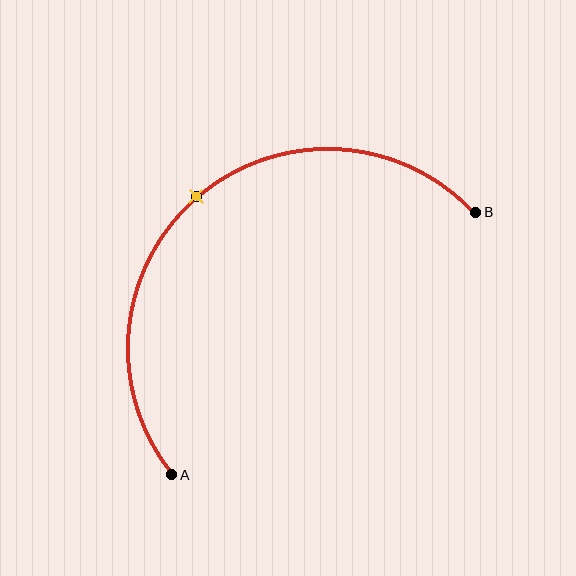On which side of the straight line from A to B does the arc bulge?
The arc bulges above and to the left of the straight line connecting A and B.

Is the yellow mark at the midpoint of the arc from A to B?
Yes. The yellow mark lies on the arc at equal arc-length from both A and B — it is the arc midpoint.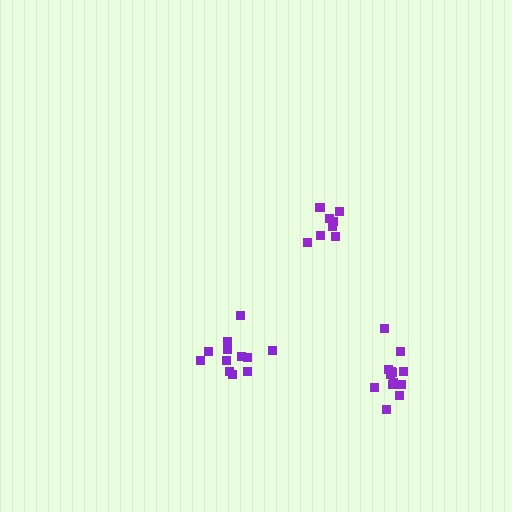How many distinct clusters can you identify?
There are 3 distinct clusters.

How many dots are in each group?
Group 1: 12 dots, Group 2: 13 dots, Group 3: 8 dots (33 total).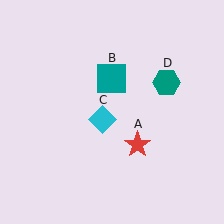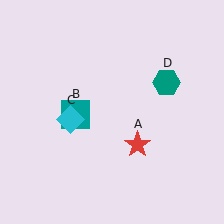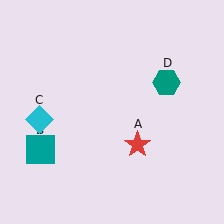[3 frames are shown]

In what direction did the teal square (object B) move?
The teal square (object B) moved down and to the left.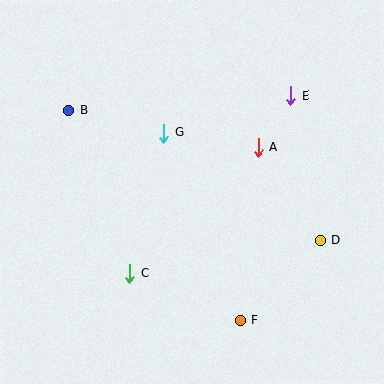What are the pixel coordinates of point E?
Point E is at (291, 95).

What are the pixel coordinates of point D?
Point D is at (320, 241).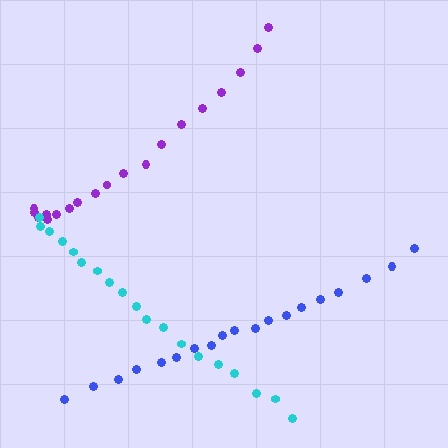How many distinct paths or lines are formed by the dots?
There are 3 distinct paths.